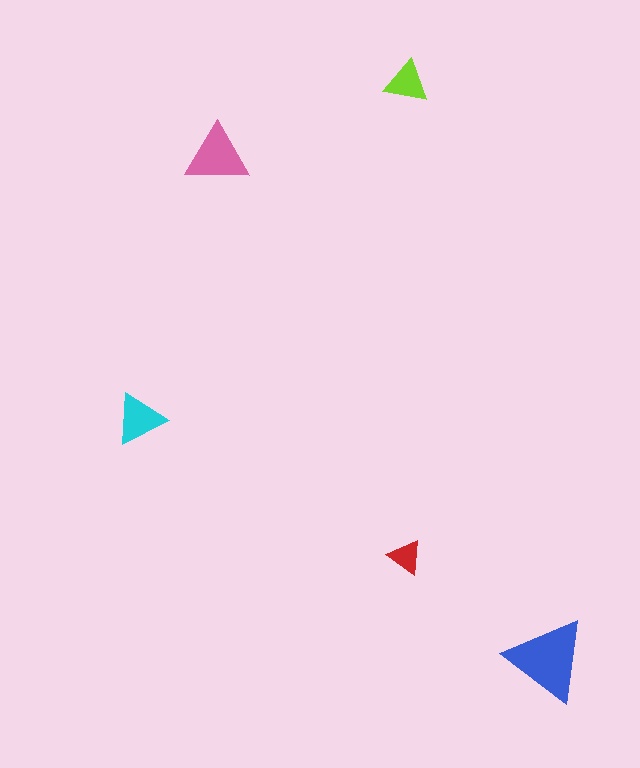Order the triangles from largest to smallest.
the blue one, the pink one, the cyan one, the lime one, the red one.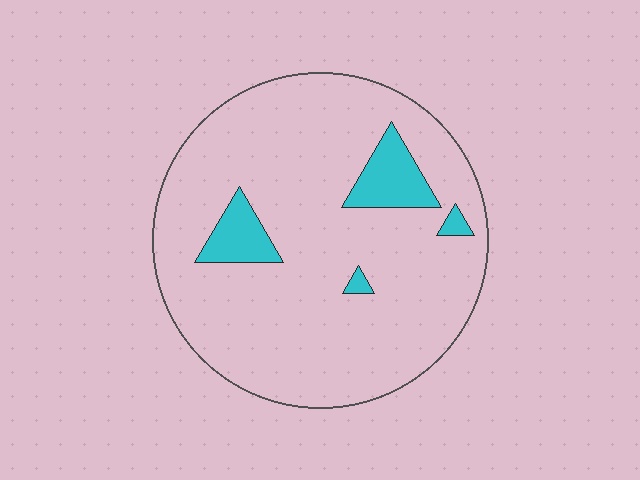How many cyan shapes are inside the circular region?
4.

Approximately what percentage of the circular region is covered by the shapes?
Approximately 10%.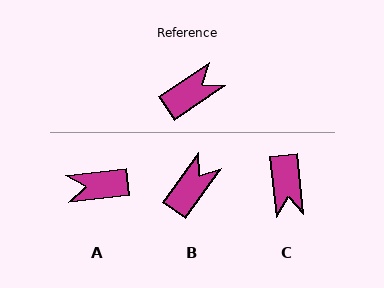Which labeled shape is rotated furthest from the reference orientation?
A, about 153 degrees away.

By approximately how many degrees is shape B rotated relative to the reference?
Approximately 20 degrees counter-clockwise.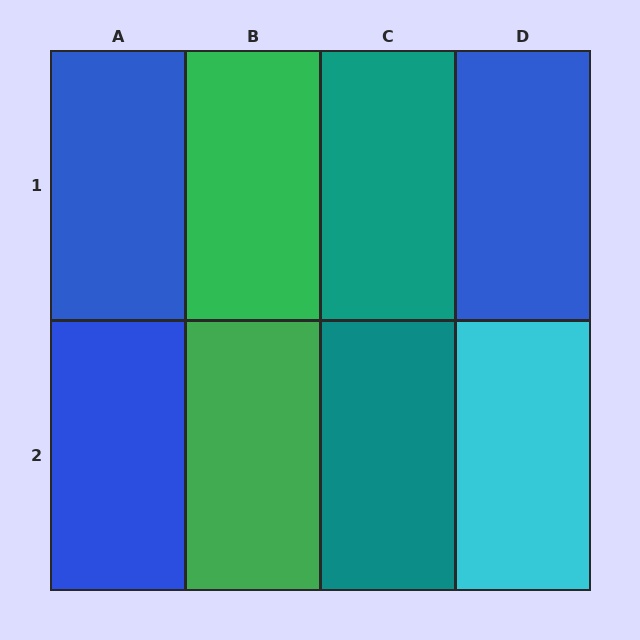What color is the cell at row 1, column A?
Blue.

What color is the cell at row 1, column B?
Green.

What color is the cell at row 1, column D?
Blue.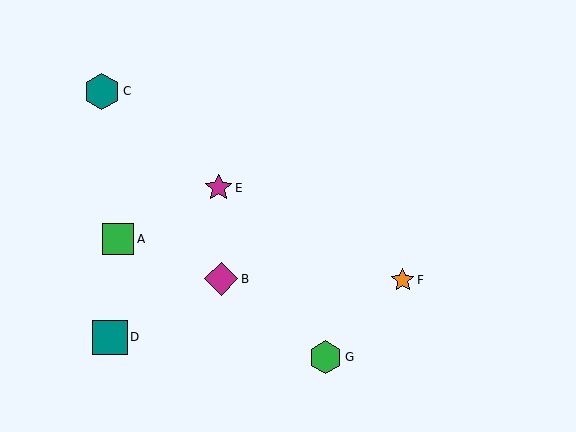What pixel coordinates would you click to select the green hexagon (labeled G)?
Click at (326, 357) to select the green hexagon G.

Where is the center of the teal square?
The center of the teal square is at (110, 337).